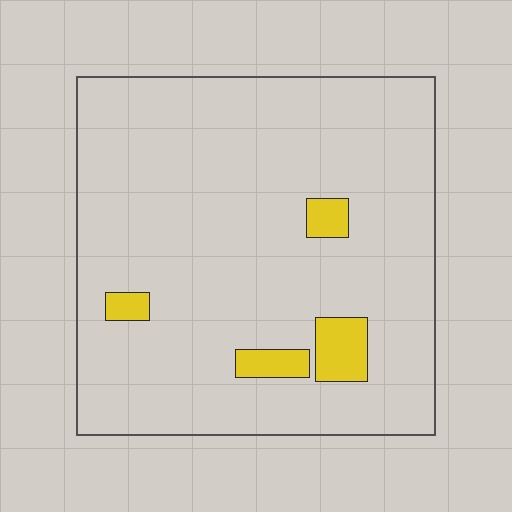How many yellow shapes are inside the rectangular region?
4.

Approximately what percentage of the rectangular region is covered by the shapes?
Approximately 5%.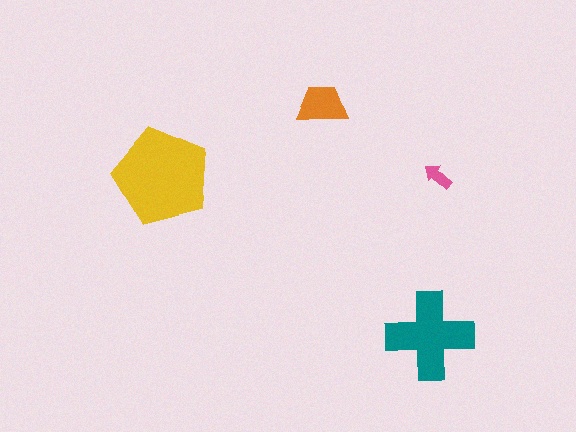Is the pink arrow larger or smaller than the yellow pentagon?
Smaller.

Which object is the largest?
The yellow pentagon.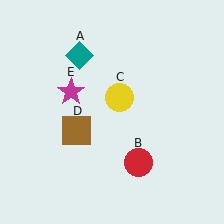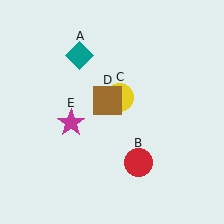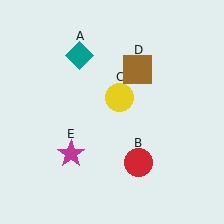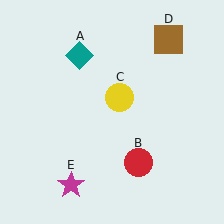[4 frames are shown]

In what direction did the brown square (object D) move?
The brown square (object D) moved up and to the right.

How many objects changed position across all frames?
2 objects changed position: brown square (object D), magenta star (object E).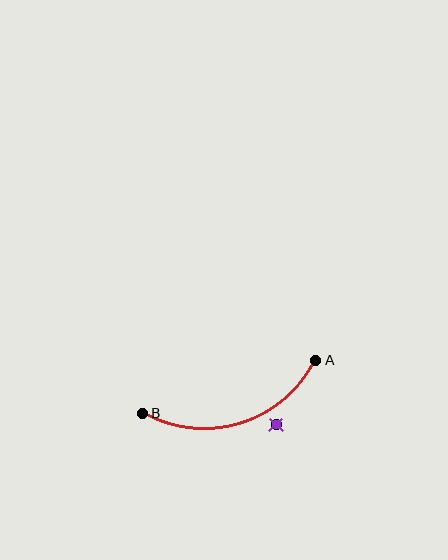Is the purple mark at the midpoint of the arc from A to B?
No — the purple mark does not lie on the arc at all. It sits slightly outside the curve.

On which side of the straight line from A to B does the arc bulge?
The arc bulges below the straight line connecting A and B.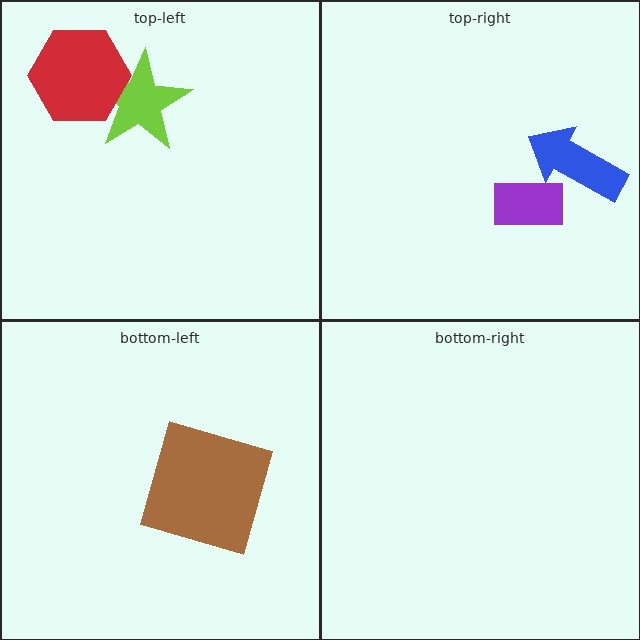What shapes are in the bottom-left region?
The brown square.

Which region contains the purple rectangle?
The top-right region.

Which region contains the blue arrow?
The top-right region.